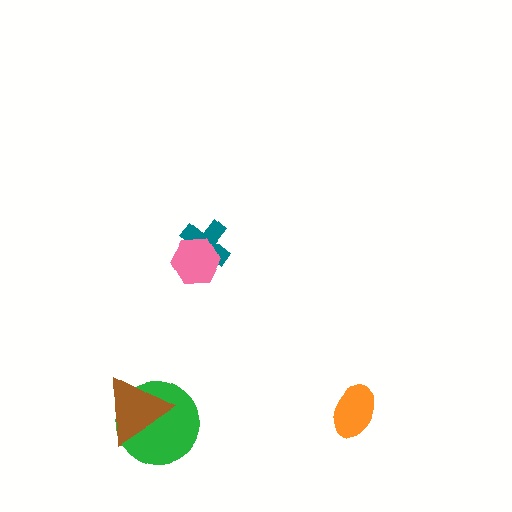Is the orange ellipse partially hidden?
No, no other shape covers it.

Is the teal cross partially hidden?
Yes, it is partially covered by another shape.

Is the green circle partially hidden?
Yes, it is partially covered by another shape.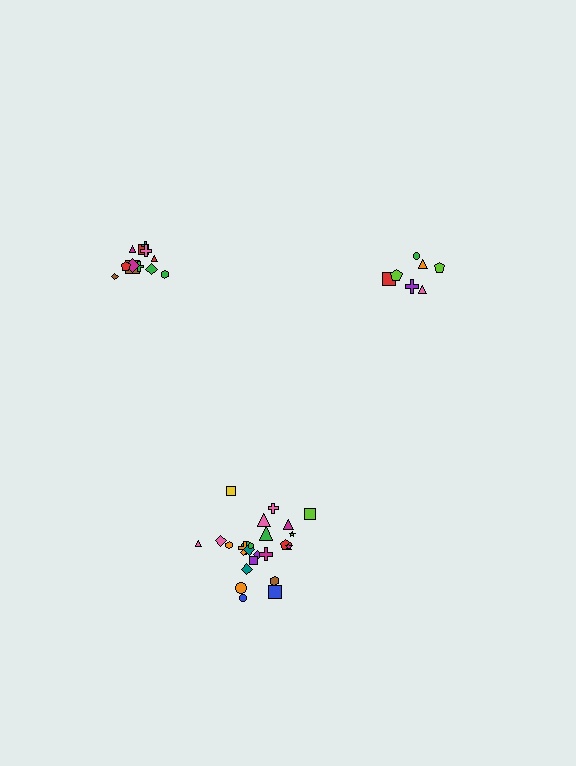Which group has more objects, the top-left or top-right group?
The top-left group.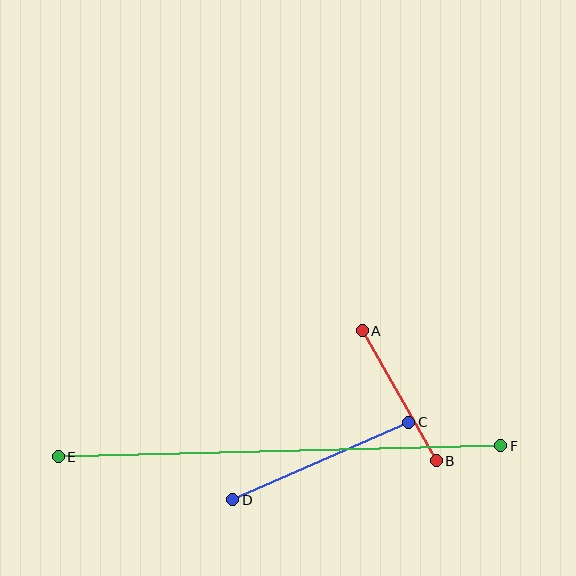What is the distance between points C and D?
The distance is approximately 193 pixels.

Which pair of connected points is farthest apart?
Points E and F are farthest apart.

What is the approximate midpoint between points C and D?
The midpoint is at approximately (321, 461) pixels.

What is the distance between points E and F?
The distance is approximately 443 pixels.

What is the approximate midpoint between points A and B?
The midpoint is at approximately (399, 396) pixels.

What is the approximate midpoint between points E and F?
The midpoint is at approximately (279, 451) pixels.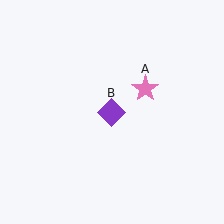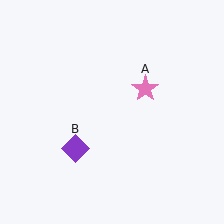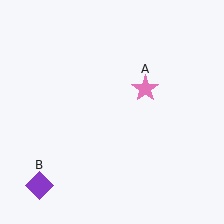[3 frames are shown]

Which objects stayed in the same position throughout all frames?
Pink star (object A) remained stationary.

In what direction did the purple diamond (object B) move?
The purple diamond (object B) moved down and to the left.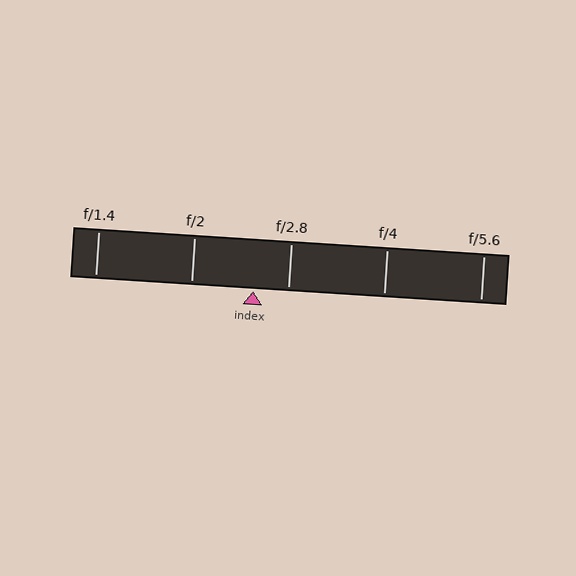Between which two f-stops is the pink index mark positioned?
The index mark is between f/2 and f/2.8.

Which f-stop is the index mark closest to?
The index mark is closest to f/2.8.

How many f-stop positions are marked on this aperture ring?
There are 5 f-stop positions marked.